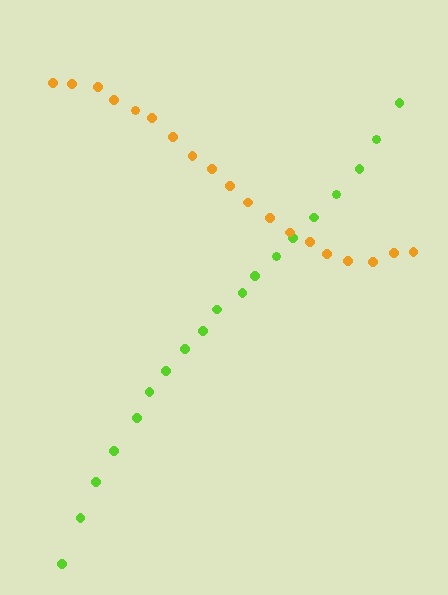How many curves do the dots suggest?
There are 2 distinct paths.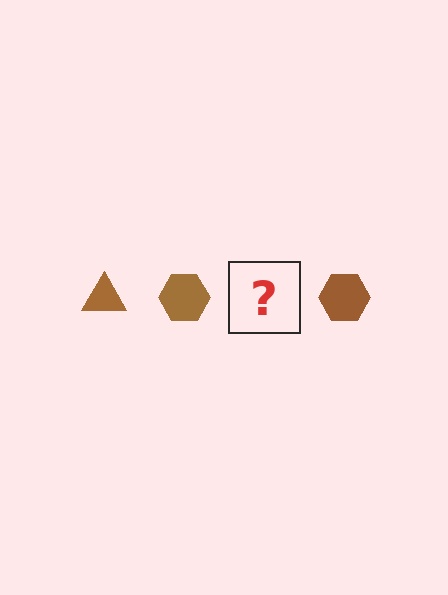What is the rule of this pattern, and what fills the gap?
The rule is that the pattern cycles through triangle, hexagon shapes in brown. The gap should be filled with a brown triangle.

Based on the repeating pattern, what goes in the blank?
The blank should be a brown triangle.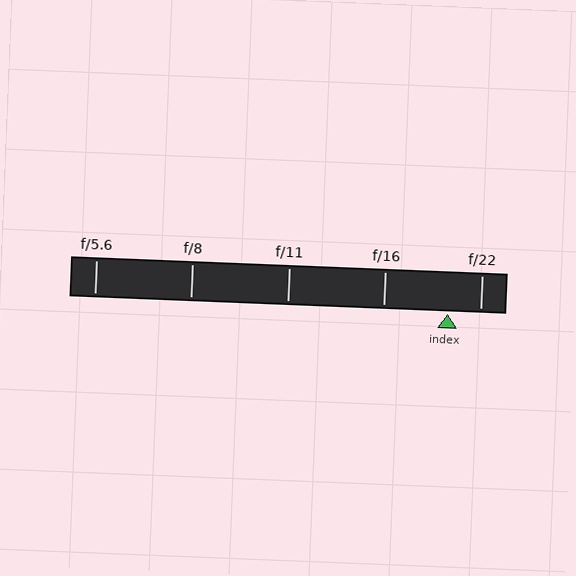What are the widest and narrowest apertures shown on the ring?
The widest aperture shown is f/5.6 and the narrowest is f/22.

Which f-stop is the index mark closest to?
The index mark is closest to f/22.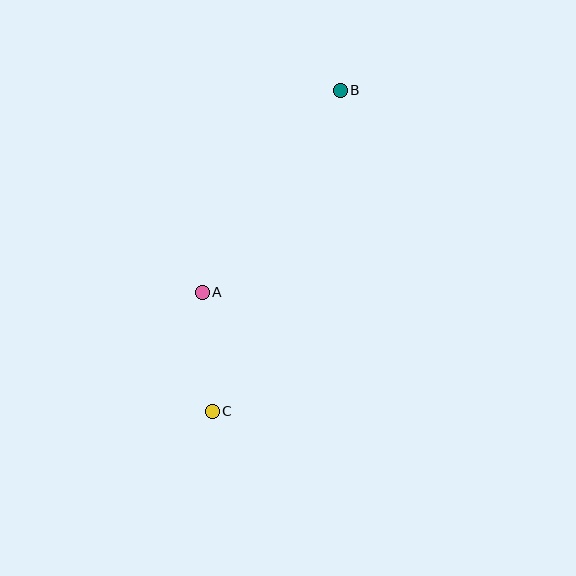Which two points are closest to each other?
Points A and C are closest to each other.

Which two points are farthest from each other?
Points B and C are farthest from each other.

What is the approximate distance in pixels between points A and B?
The distance between A and B is approximately 245 pixels.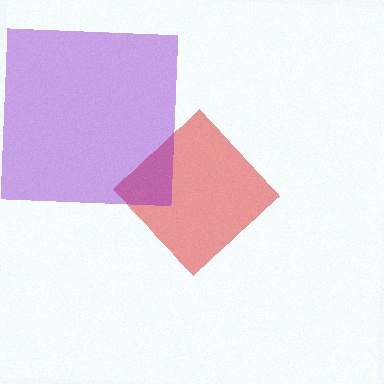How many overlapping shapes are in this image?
There are 2 overlapping shapes in the image.